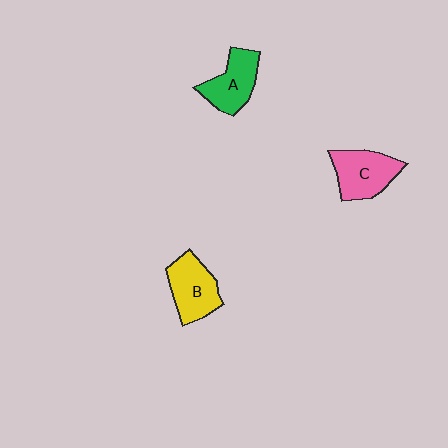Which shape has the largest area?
Shape C (pink).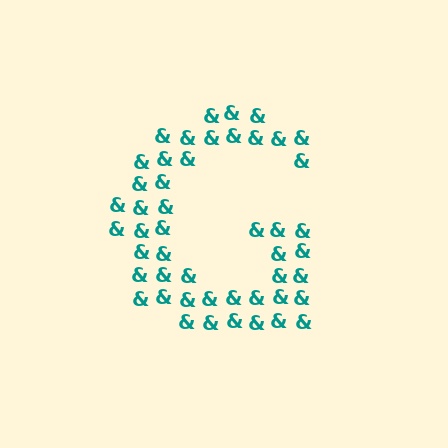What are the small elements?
The small elements are ampersands.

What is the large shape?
The large shape is the letter G.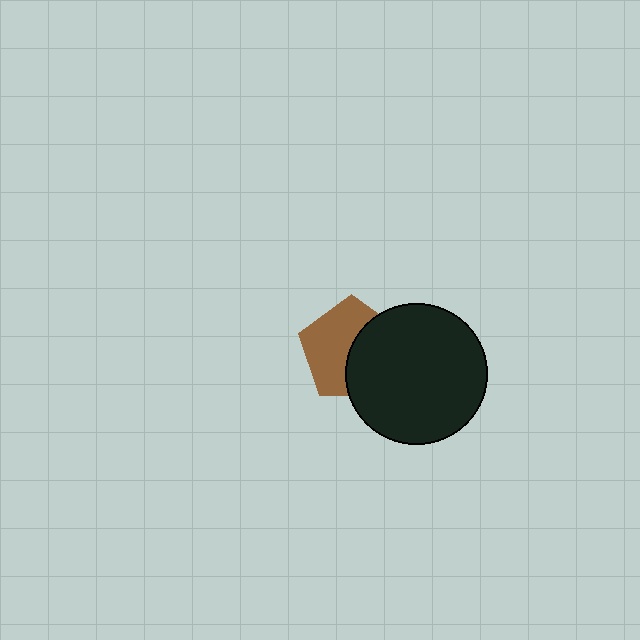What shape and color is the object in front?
The object in front is a black circle.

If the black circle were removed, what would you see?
You would see the complete brown pentagon.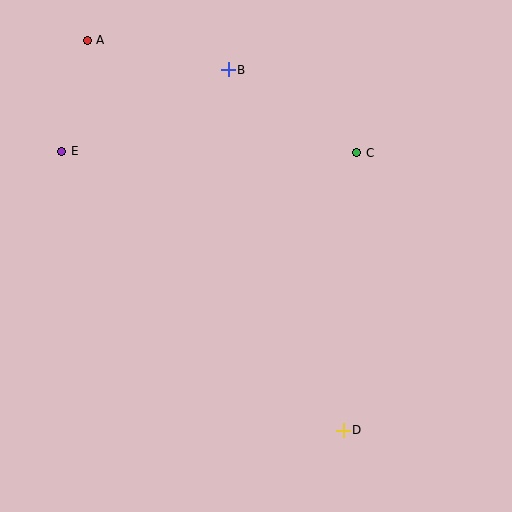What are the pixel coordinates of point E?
Point E is at (62, 152).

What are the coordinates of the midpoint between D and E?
The midpoint between D and E is at (203, 291).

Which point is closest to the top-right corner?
Point C is closest to the top-right corner.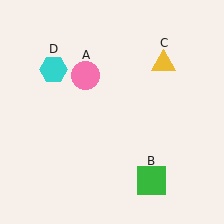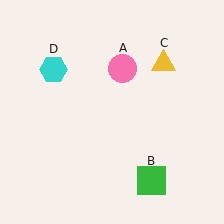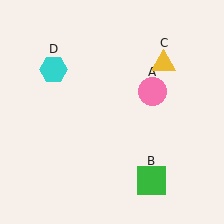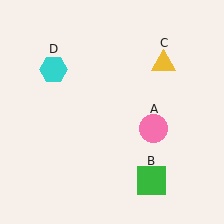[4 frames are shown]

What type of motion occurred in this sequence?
The pink circle (object A) rotated clockwise around the center of the scene.